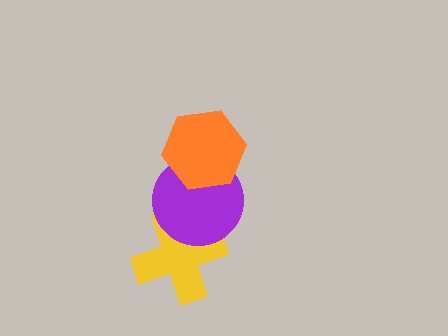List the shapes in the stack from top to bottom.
From top to bottom: the orange hexagon, the purple circle, the yellow cross.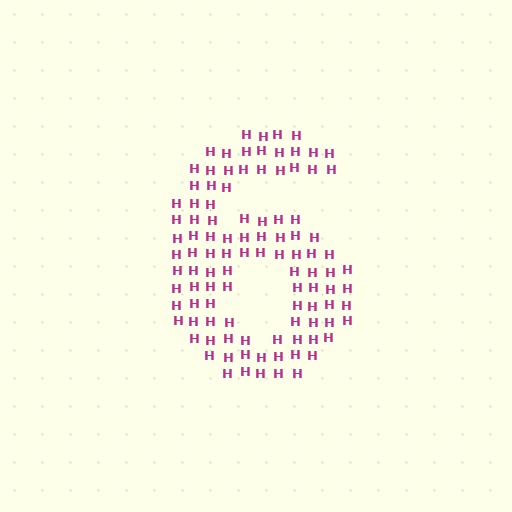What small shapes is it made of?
It is made of small letter H's.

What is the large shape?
The large shape is the digit 6.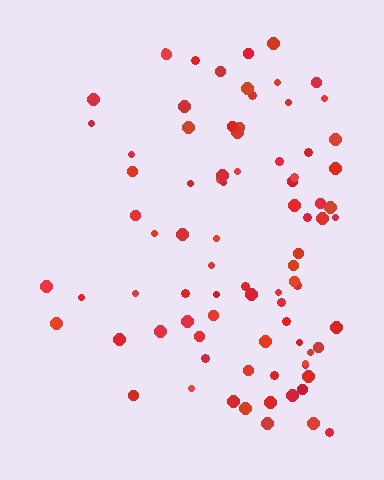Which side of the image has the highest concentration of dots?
The right.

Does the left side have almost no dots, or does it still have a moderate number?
Still a moderate number, just noticeably fewer than the right.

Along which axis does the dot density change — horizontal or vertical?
Horizontal.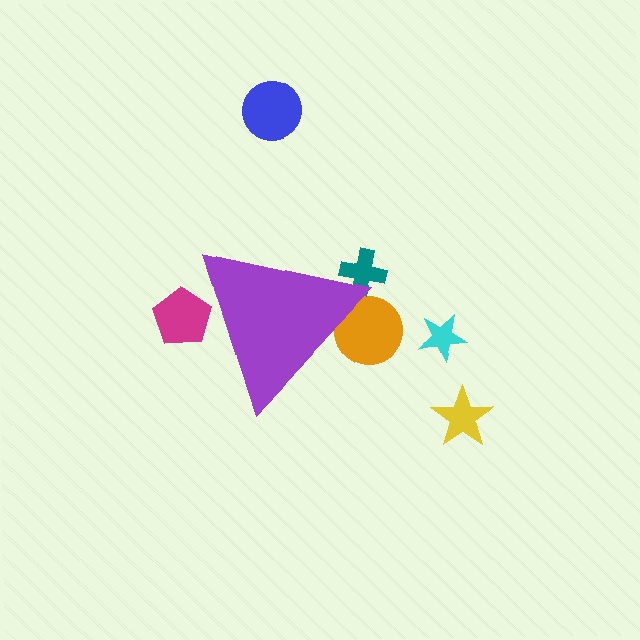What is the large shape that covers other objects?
A purple triangle.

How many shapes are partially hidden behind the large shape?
3 shapes are partially hidden.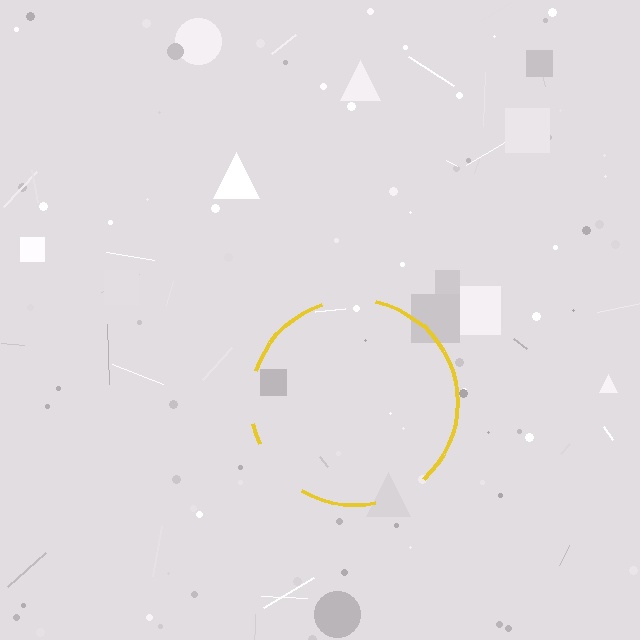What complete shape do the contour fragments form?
The contour fragments form a circle.